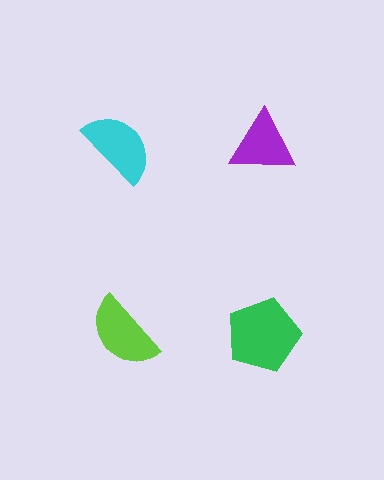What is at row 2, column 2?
A green pentagon.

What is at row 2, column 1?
A lime semicircle.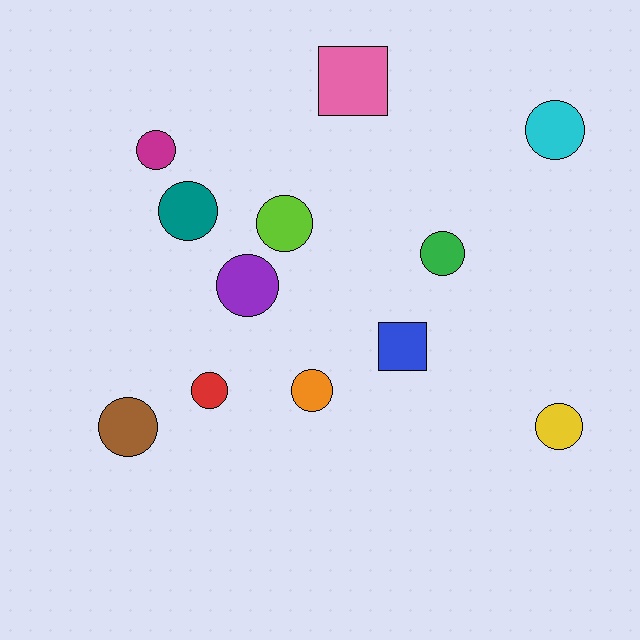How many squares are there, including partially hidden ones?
There are 2 squares.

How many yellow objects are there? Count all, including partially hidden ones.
There is 1 yellow object.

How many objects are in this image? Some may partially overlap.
There are 12 objects.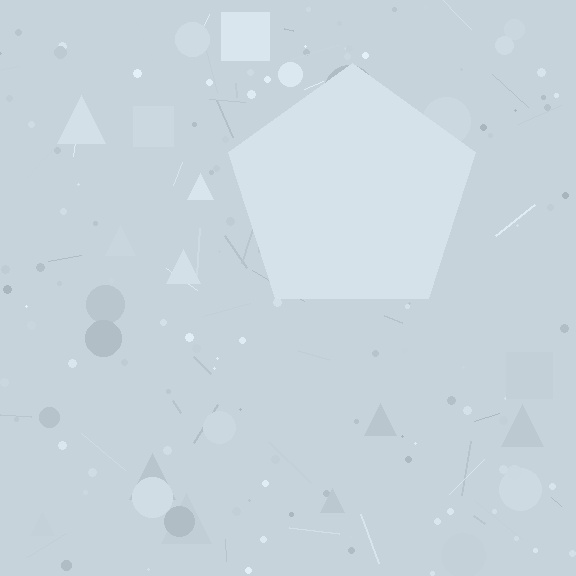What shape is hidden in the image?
A pentagon is hidden in the image.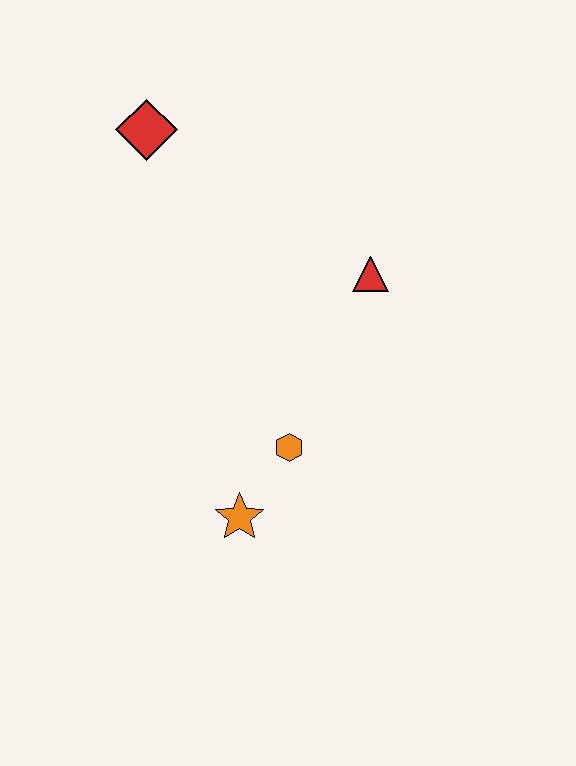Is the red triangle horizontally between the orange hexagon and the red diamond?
No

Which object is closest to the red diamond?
The red triangle is closest to the red diamond.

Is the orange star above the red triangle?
No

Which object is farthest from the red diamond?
The orange star is farthest from the red diamond.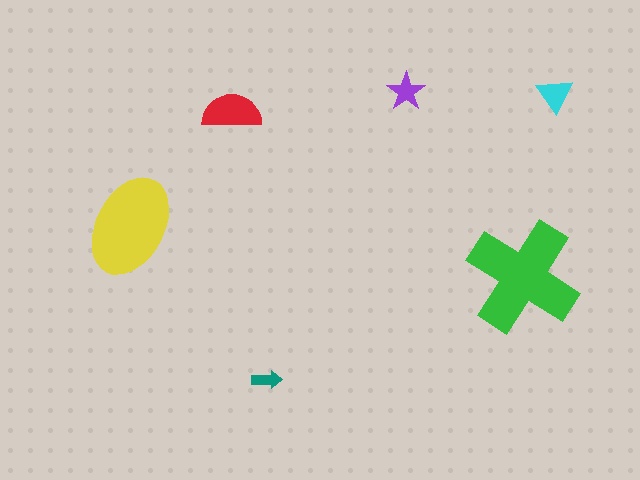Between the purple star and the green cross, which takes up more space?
The green cross.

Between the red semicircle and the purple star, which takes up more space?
The red semicircle.